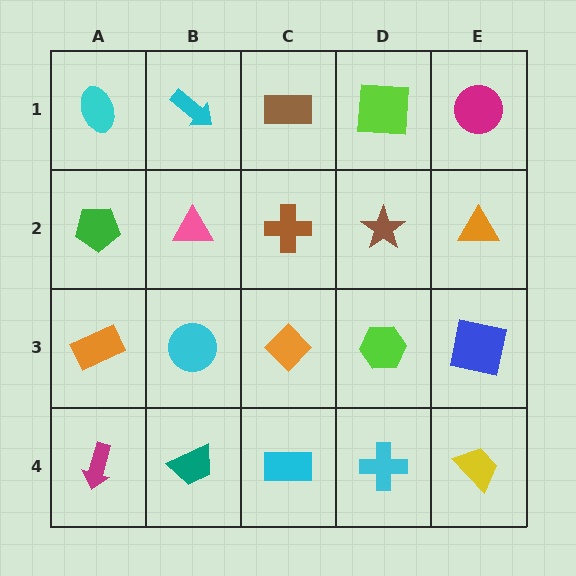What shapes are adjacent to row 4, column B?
A cyan circle (row 3, column B), a magenta arrow (row 4, column A), a cyan rectangle (row 4, column C).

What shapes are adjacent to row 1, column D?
A brown star (row 2, column D), a brown rectangle (row 1, column C), a magenta circle (row 1, column E).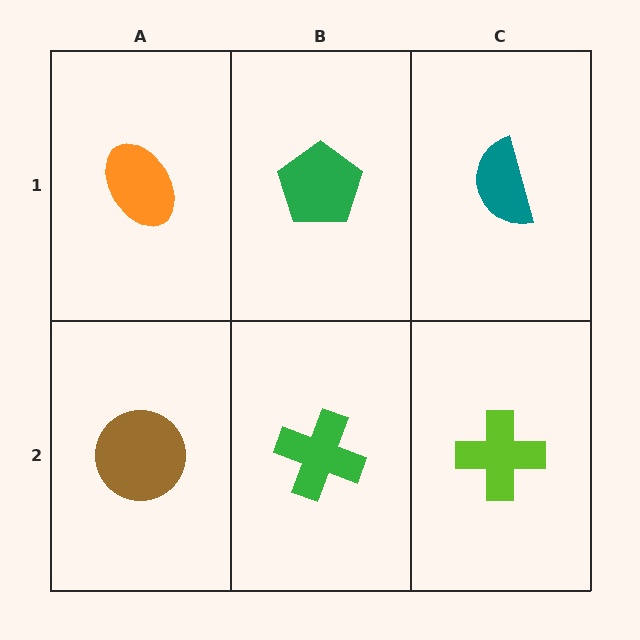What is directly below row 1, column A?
A brown circle.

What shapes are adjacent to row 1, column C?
A lime cross (row 2, column C), a green pentagon (row 1, column B).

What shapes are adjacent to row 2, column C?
A teal semicircle (row 1, column C), a green cross (row 2, column B).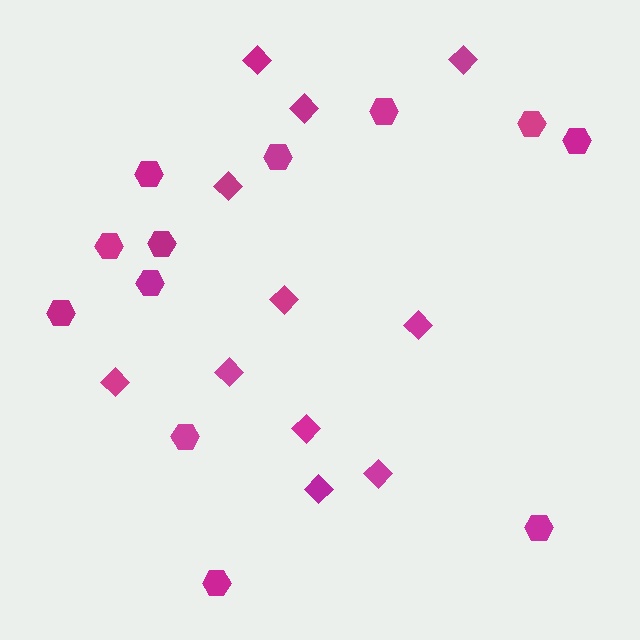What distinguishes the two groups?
There are 2 groups: one group of hexagons (12) and one group of diamonds (11).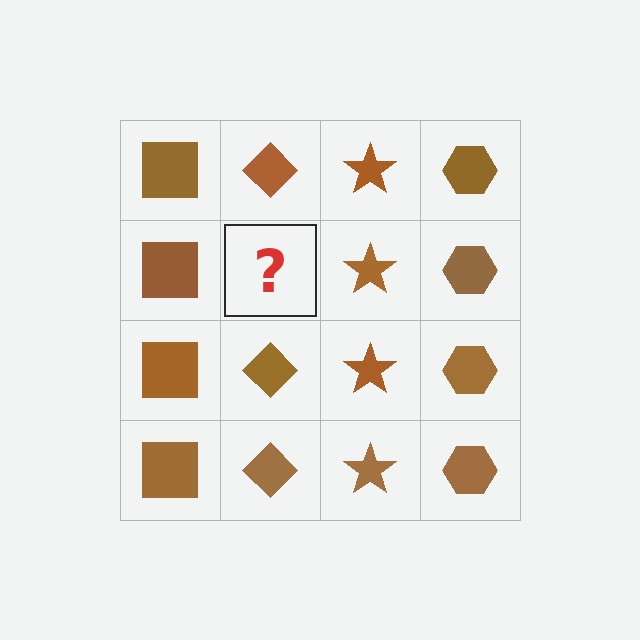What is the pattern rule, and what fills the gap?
The rule is that each column has a consistent shape. The gap should be filled with a brown diamond.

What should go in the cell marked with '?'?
The missing cell should contain a brown diamond.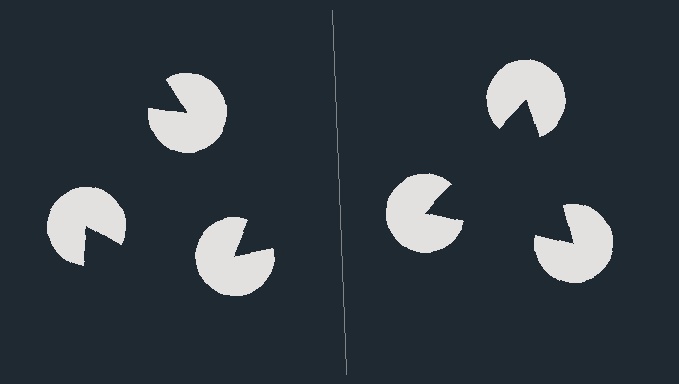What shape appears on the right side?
An illusory triangle.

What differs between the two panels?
The pac-man discs are positioned identically on both sides; only the wedge orientations differ. On the right they align to a triangle; on the left they are misaligned.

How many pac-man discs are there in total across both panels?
6 — 3 on each side.